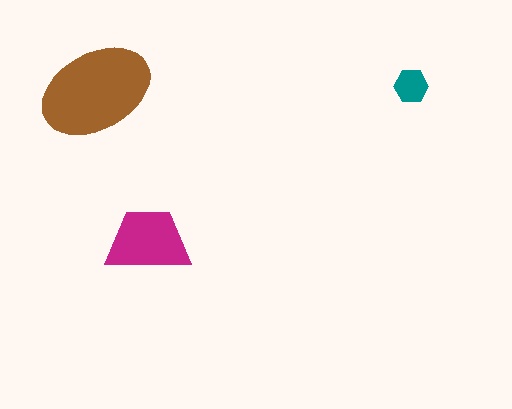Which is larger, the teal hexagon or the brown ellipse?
The brown ellipse.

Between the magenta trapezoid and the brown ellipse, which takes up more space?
The brown ellipse.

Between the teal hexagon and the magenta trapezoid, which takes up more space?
The magenta trapezoid.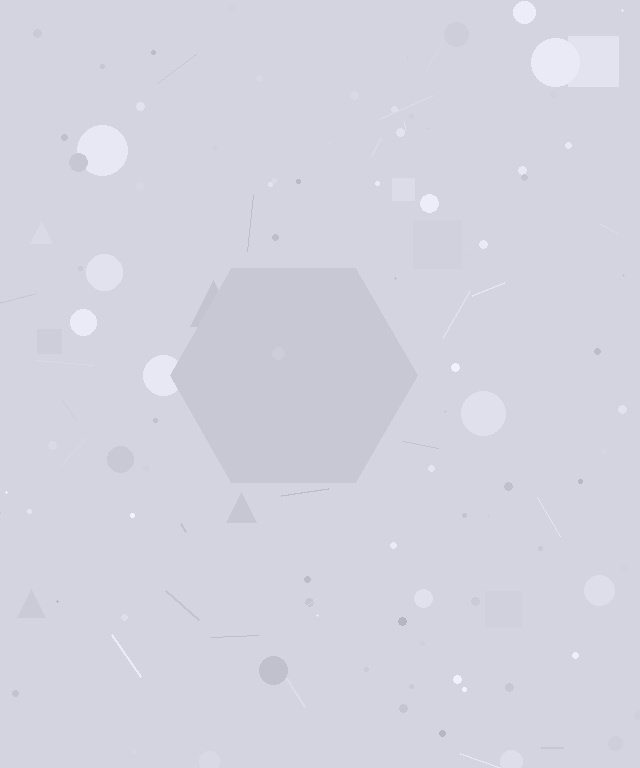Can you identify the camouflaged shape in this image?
The camouflaged shape is a hexagon.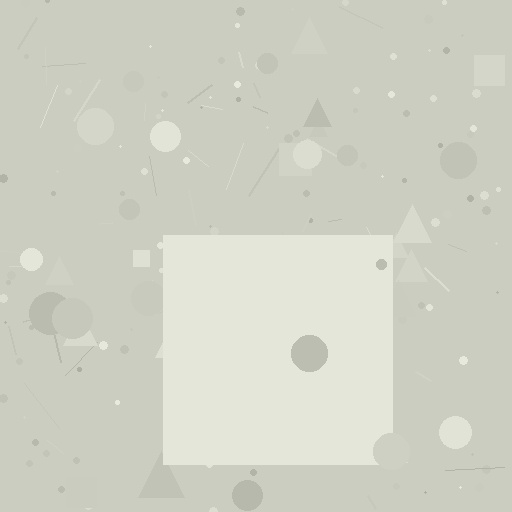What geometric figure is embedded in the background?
A square is embedded in the background.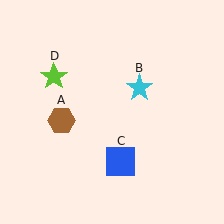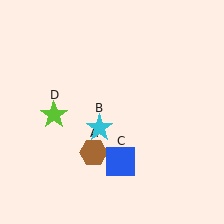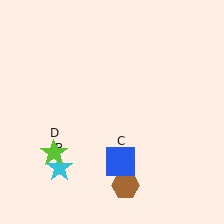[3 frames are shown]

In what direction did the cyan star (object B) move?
The cyan star (object B) moved down and to the left.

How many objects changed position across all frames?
3 objects changed position: brown hexagon (object A), cyan star (object B), lime star (object D).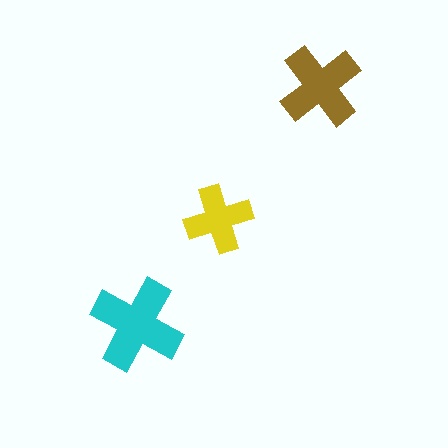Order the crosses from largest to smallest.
the cyan one, the brown one, the yellow one.